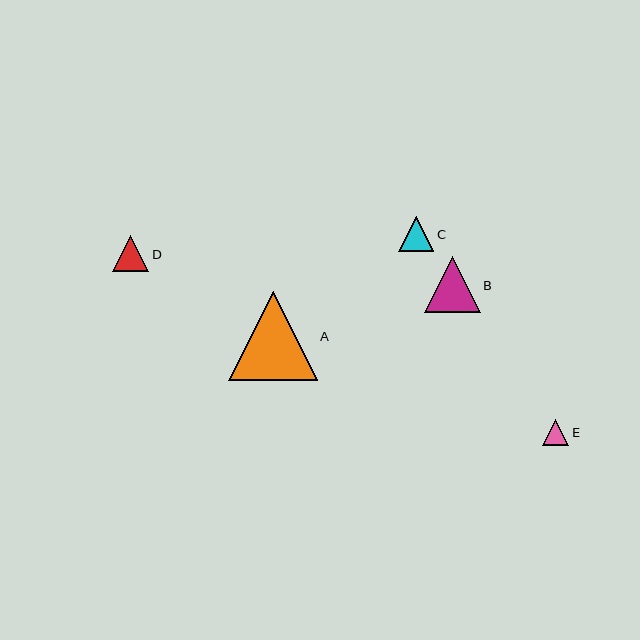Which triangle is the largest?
Triangle A is the largest with a size of approximately 88 pixels.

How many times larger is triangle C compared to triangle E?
Triangle C is approximately 1.4 times the size of triangle E.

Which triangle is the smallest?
Triangle E is the smallest with a size of approximately 26 pixels.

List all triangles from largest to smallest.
From largest to smallest: A, B, D, C, E.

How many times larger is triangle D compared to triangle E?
Triangle D is approximately 1.4 times the size of triangle E.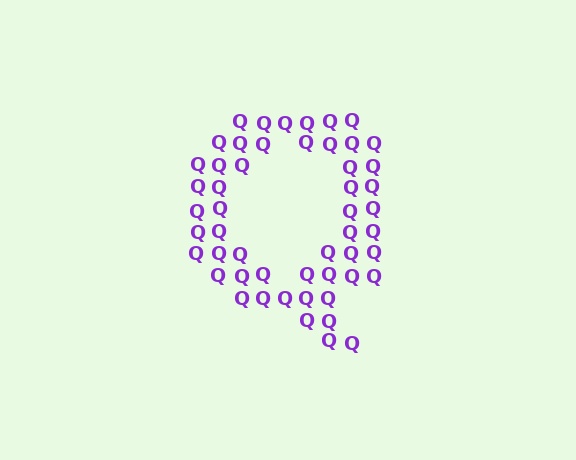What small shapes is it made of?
It is made of small letter Q's.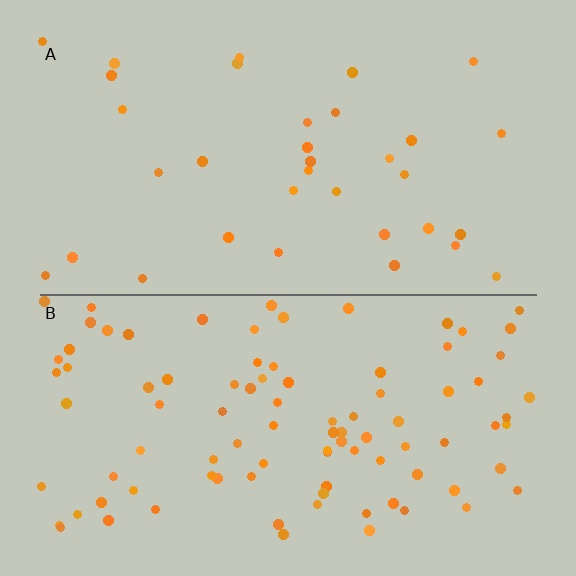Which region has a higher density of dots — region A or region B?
B (the bottom).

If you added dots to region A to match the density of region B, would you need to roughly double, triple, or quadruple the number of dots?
Approximately triple.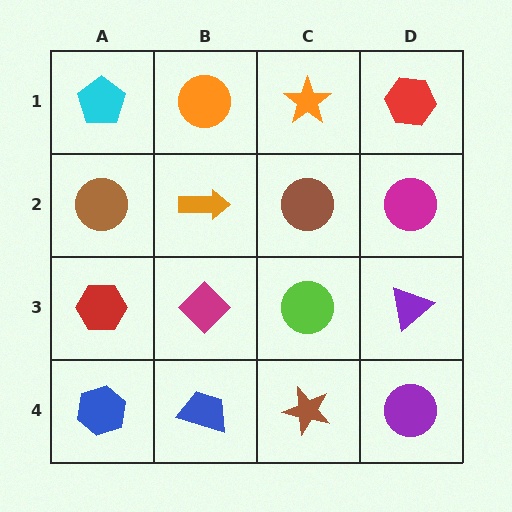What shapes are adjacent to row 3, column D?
A magenta circle (row 2, column D), a purple circle (row 4, column D), a lime circle (row 3, column C).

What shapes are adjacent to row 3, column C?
A brown circle (row 2, column C), a brown star (row 4, column C), a magenta diamond (row 3, column B), a purple triangle (row 3, column D).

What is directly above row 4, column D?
A purple triangle.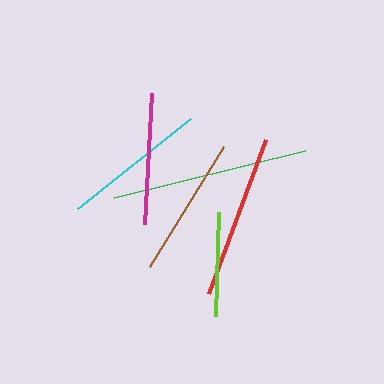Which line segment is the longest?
The green line is the longest at approximately 197 pixels.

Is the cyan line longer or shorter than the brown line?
The cyan line is longer than the brown line.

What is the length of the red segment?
The red segment is approximately 164 pixels long.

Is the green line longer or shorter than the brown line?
The green line is longer than the brown line.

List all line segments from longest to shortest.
From longest to shortest: green, red, cyan, brown, magenta, lime.